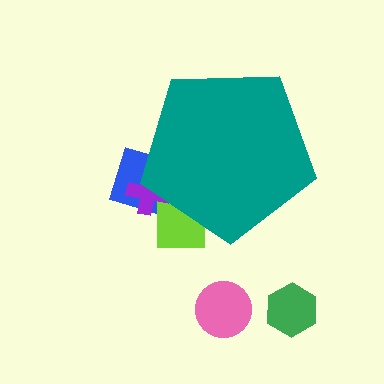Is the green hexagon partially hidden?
No, the green hexagon is fully visible.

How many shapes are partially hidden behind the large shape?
3 shapes are partially hidden.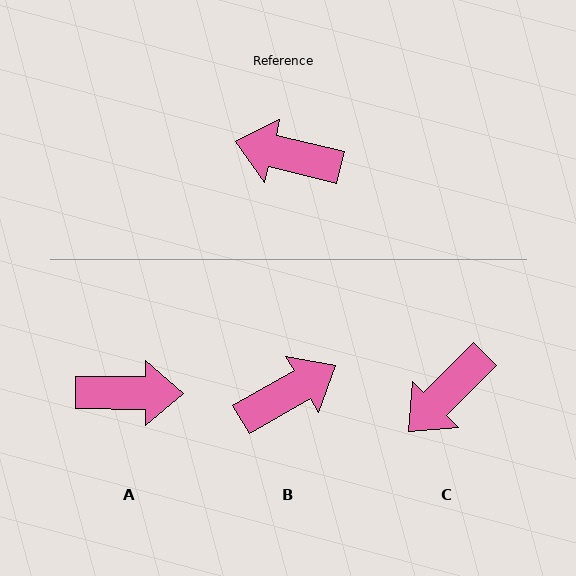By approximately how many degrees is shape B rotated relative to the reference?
Approximately 136 degrees clockwise.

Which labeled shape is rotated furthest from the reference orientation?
A, about 167 degrees away.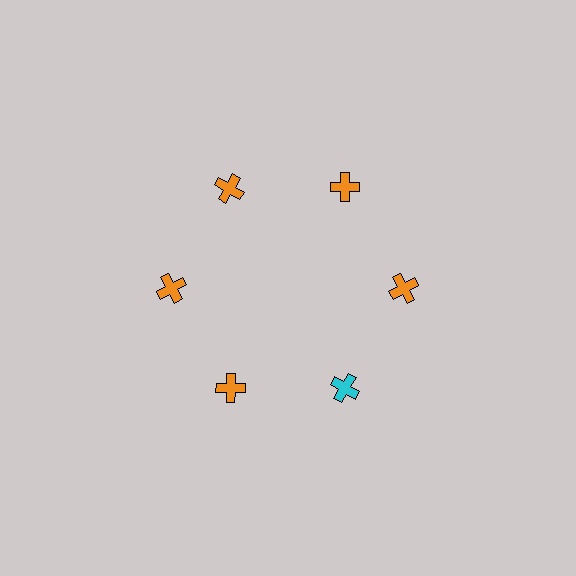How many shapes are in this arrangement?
There are 6 shapes arranged in a ring pattern.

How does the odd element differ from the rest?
It has a different color: cyan instead of orange.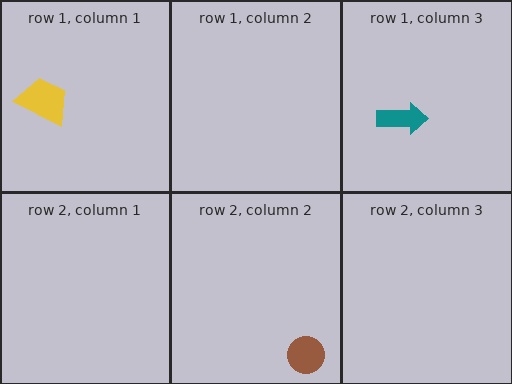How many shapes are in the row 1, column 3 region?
1.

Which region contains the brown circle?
The row 2, column 2 region.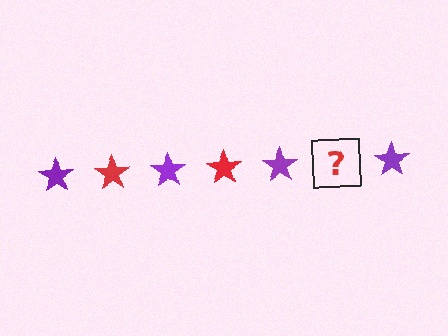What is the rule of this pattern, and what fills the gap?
The rule is that the pattern cycles through purple, red stars. The gap should be filled with a red star.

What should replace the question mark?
The question mark should be replaced with a red star.